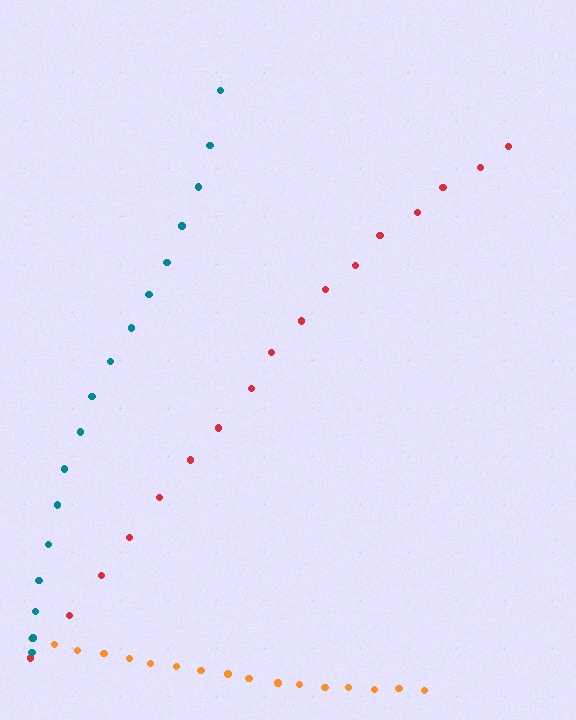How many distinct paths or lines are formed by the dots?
There are 3 distinct paths.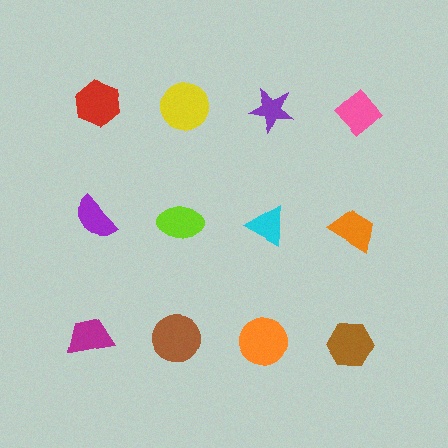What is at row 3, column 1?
A magenta trapezoid.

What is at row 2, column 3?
A cyan triangle.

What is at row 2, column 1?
A purple semicircle.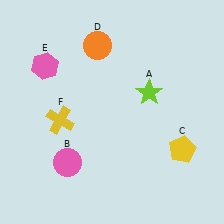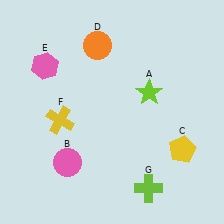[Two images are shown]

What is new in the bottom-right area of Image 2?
A lime cross (G) was added in the bottom-right area of Image 2.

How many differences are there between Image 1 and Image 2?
There is 1 difference between the two images.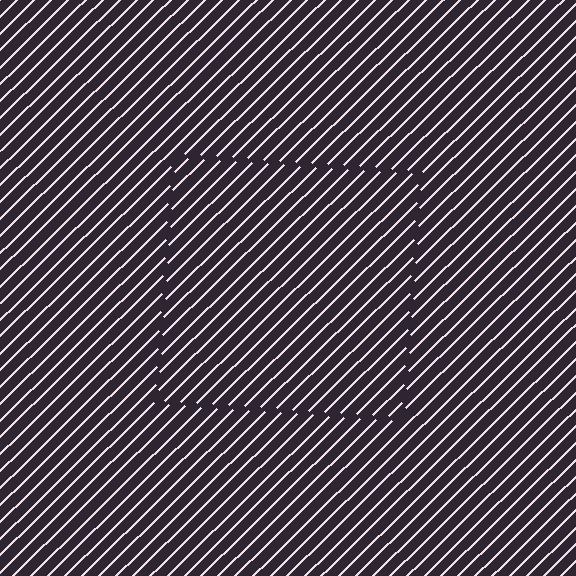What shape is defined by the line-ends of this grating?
An illusory square. The interior of the shape contains the same grating, shifted by half a period — the contour is defined by the phase discontinuity where line-ends from the inner and outer gratings abut.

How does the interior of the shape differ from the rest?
The interior of the shape contains the same grating, shifted by half a period — the contour is defined by the phase discontinuity where line-ends from the inner and outer gratings abut.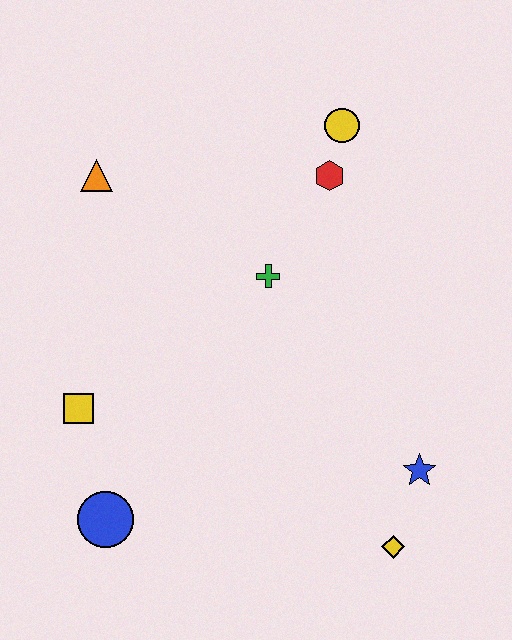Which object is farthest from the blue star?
The orange triangle is farthest from the blue star.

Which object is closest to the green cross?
The red hexagon is closest to the green cross.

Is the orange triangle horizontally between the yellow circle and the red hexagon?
No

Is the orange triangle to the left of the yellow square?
No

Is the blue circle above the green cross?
No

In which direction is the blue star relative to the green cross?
The blue star is below the green cross.